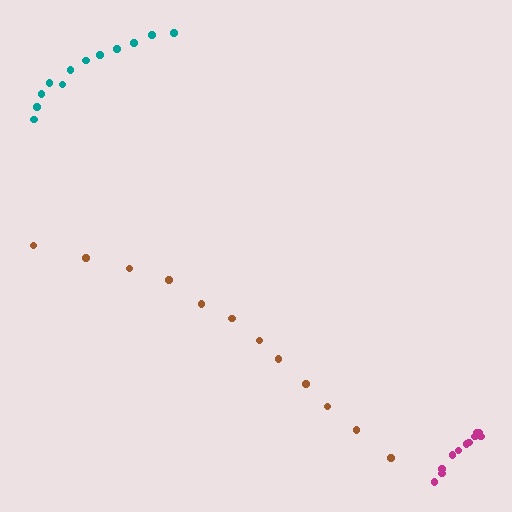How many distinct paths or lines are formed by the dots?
There are 3 distinct paths.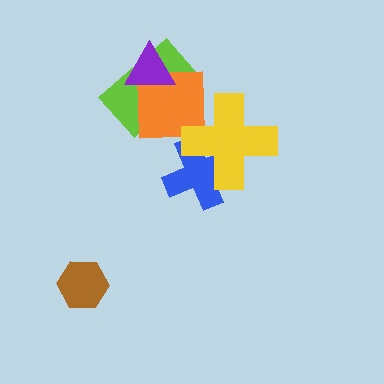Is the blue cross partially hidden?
Yes, it is partially covered by another shape.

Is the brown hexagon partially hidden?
No, no other shape covers it.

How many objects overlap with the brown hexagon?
0 objects overlap with the brown hexagon.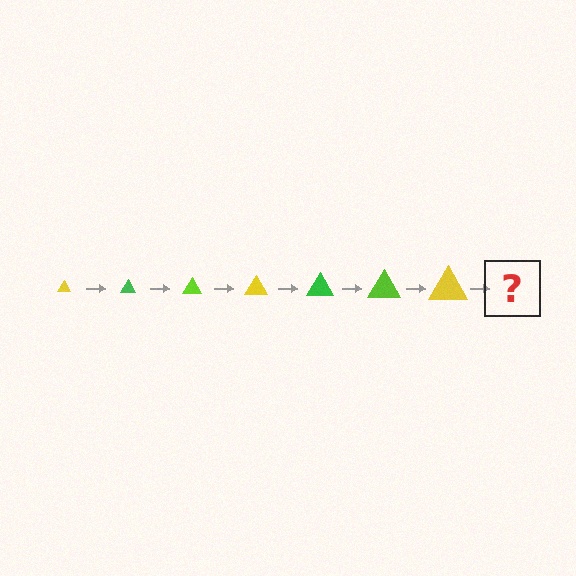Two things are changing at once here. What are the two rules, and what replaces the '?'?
The two rules are that the triangle grows larger each step and the color cycles through yellow, green, and lime. The '?' should be a green triangle, larger than the previous one.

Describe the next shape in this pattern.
It should be a green triangle, larger than the previous one.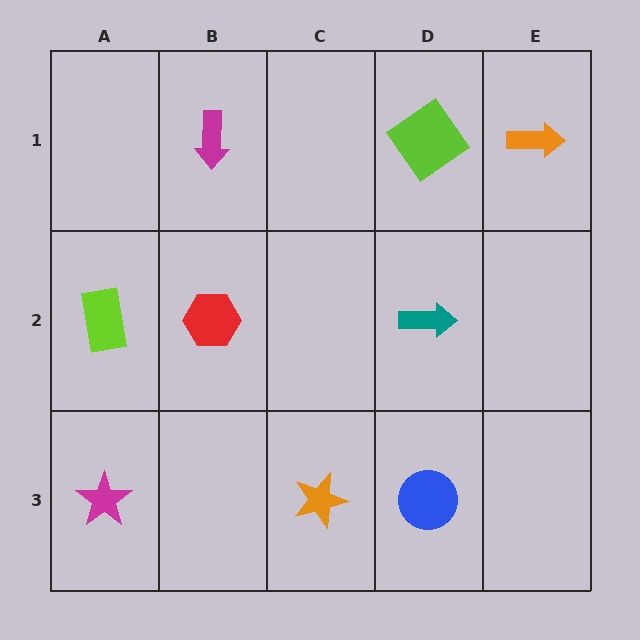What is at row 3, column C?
An orange star.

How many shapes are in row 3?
3 shapes.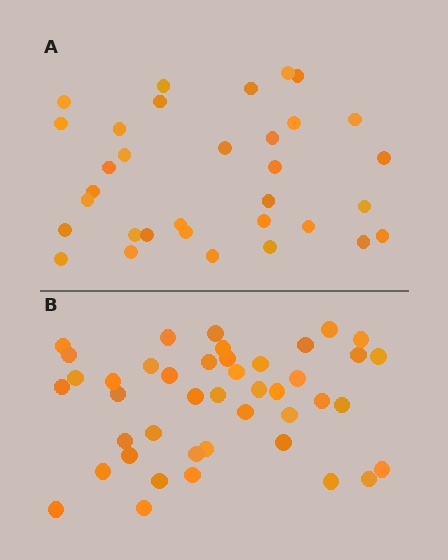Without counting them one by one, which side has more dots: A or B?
Region B (the bottom region) has more dots.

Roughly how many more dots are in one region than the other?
Region B has roughly 10 or so more dots than region A.